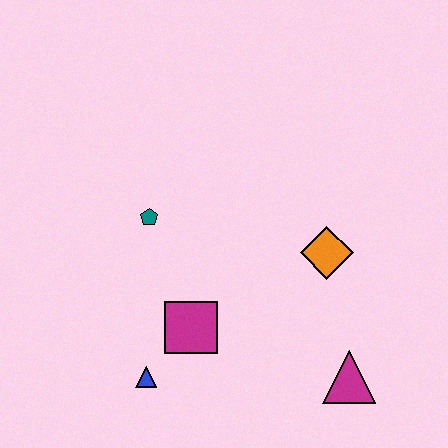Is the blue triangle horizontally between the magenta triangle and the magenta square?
No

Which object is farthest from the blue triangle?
The orange diamond is farthest from the blue triangle.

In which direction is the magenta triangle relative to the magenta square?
The magenta triangle is to the right of the magenta square.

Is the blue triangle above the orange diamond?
No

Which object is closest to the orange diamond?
The magenta triangle is closest to the orange diamond.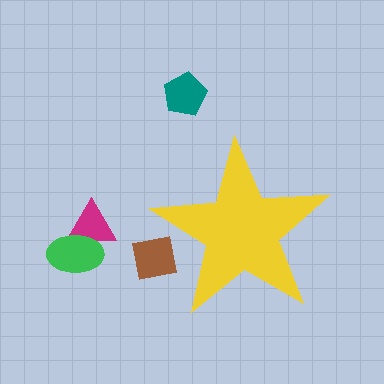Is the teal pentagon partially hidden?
No, the teal pentagon is fully visible.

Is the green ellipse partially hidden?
No, the green ellipse is fully visible.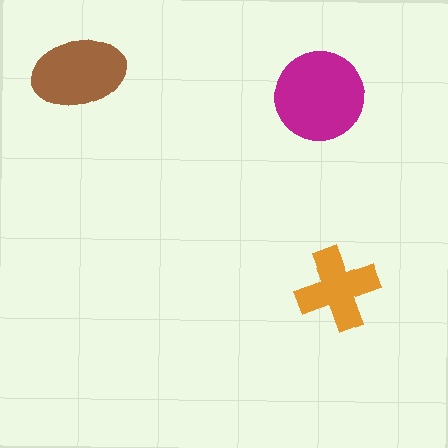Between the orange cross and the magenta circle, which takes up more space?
The magenta circle.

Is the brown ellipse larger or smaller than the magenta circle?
Smaller.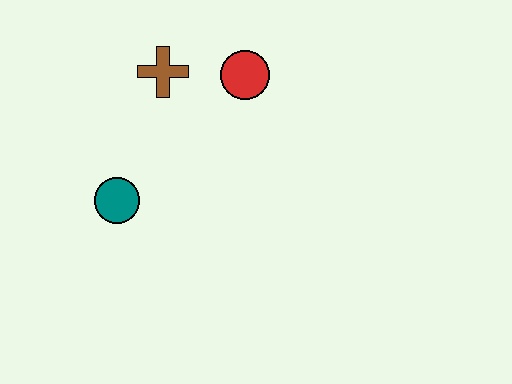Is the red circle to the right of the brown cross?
Yes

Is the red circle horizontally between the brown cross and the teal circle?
No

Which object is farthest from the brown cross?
The teal circle is farthest from the brown cross.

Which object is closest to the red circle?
The brown cross is closest to the red circle.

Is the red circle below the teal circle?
No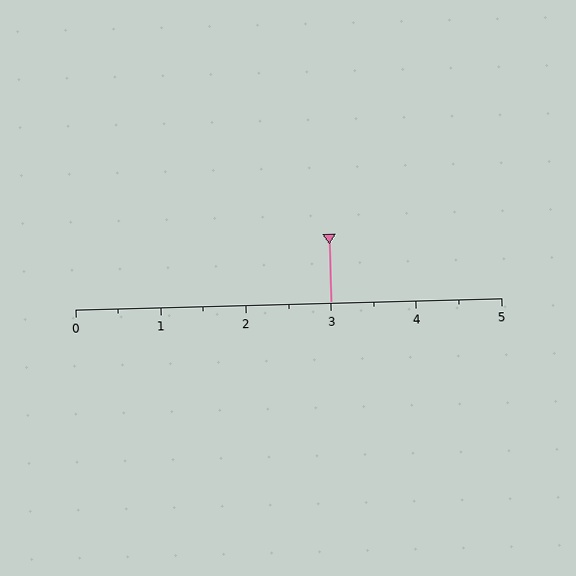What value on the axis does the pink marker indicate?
The marker indicates approximately 3.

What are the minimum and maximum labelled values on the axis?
The axis runs from 0 to 5.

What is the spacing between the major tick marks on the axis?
The major ticks are spaced 1 apart.